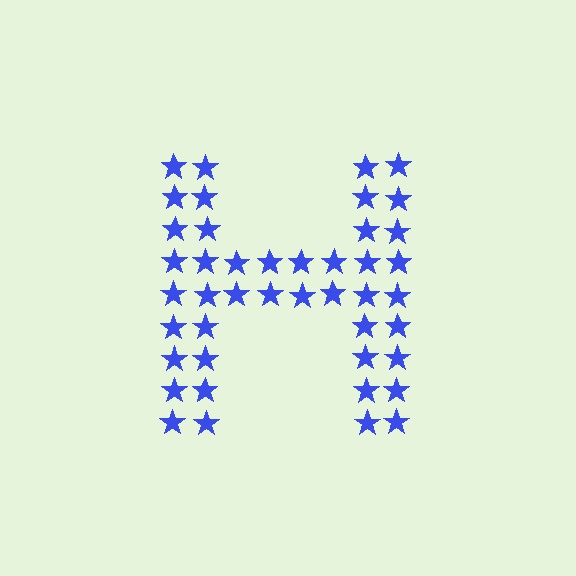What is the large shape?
The large shape is the letter H.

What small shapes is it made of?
It is made of small stars.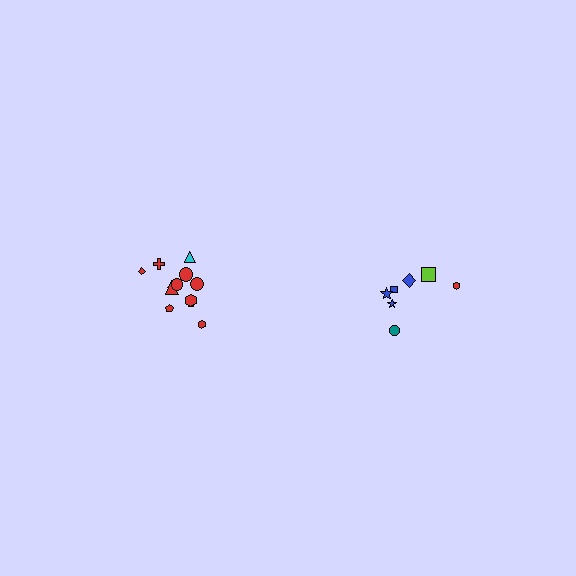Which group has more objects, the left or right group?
The left group.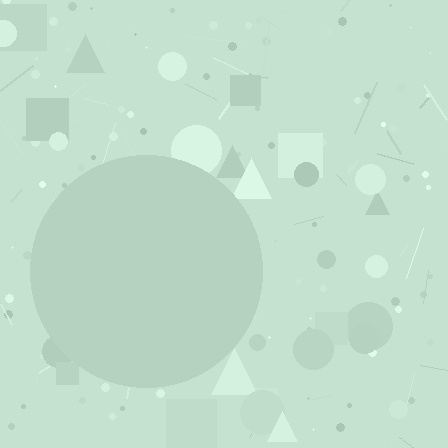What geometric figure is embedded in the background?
A circle is embedded in the background.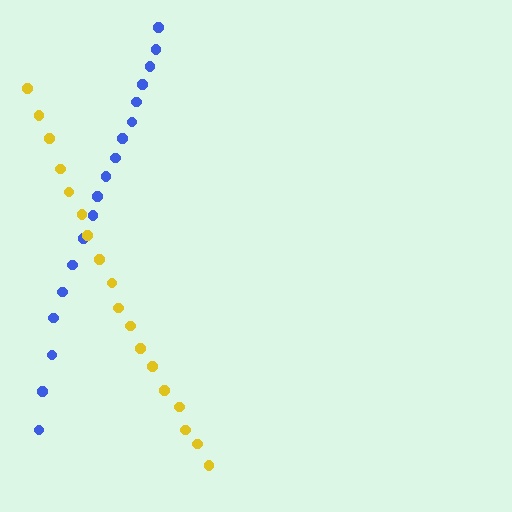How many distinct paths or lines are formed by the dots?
There are 2 distinct paths.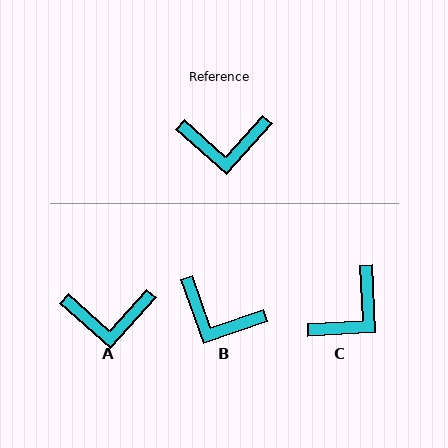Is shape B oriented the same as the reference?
No, it is off by about 29 degrees.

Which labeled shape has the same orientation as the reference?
A.